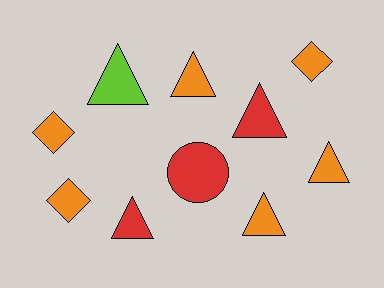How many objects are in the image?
There are 10 objects.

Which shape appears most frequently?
Triangle, with 6 objects.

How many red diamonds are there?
There are no red diamonds.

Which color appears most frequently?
Orange, with 6 objects.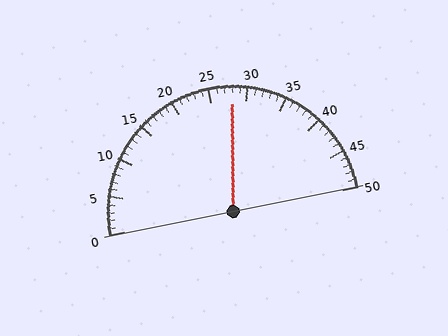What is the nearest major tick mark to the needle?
The nearest major tick mark is 30.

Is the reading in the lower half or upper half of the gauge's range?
The reading is in the upper half of the range (0 to 50).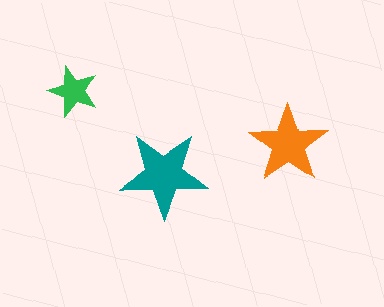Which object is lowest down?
The teal star is bottommost.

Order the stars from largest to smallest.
the teal one, the orange one, the green one.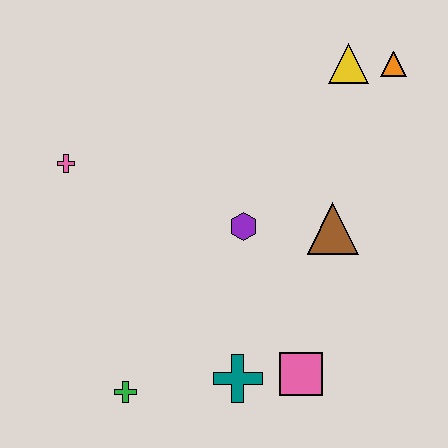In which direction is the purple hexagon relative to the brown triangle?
The purple hexagon is to the left of the brown triangle.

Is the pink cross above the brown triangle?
Yes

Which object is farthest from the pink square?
The orange triangle is farthest from the pink square.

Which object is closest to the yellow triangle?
The orange triangle is closest to the yellow triangle.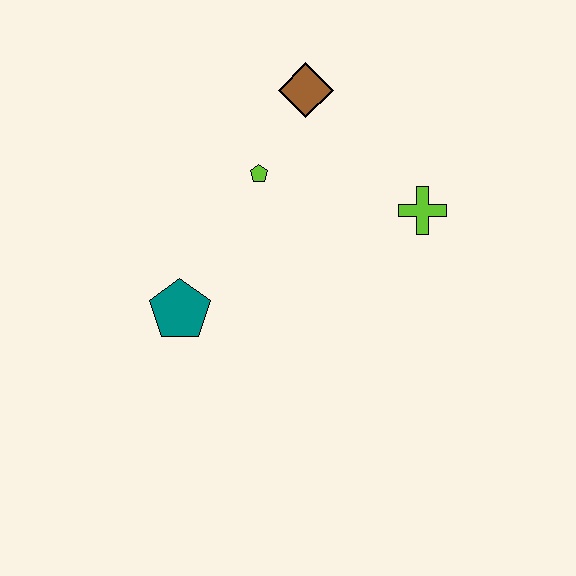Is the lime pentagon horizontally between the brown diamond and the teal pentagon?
Yes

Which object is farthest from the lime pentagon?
The lime cross is farthest from the lime pentagon.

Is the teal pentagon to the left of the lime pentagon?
Yes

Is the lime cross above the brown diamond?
No